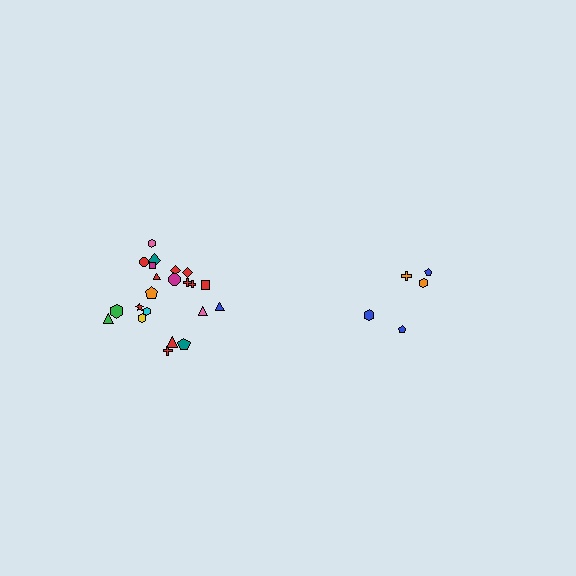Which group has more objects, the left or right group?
The left group.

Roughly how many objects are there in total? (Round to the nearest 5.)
Roughly 25 objects in total.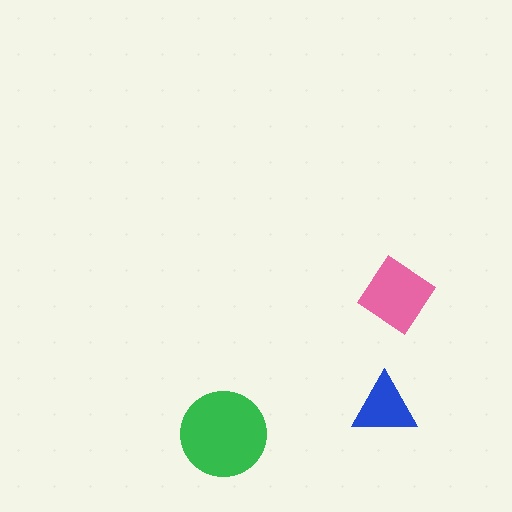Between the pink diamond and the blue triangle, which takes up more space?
The pink diamond.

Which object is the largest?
The green circle.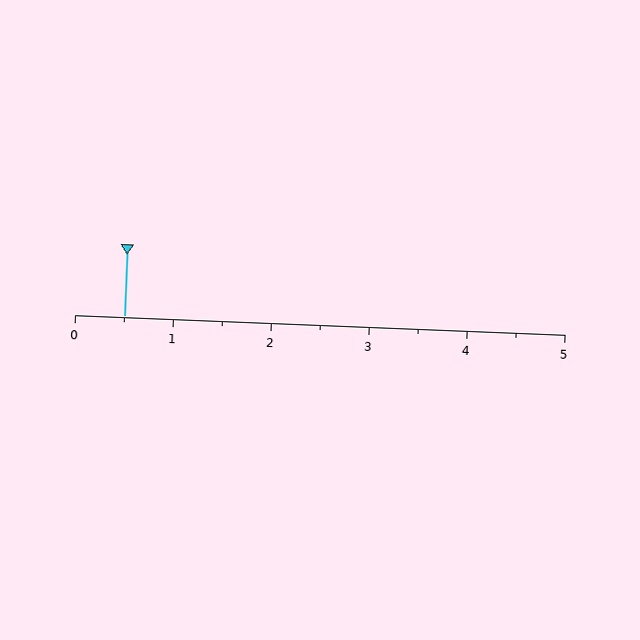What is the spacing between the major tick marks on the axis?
The major ticks are spaced 1 apart.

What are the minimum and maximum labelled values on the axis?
The axis runs from 0 to 5.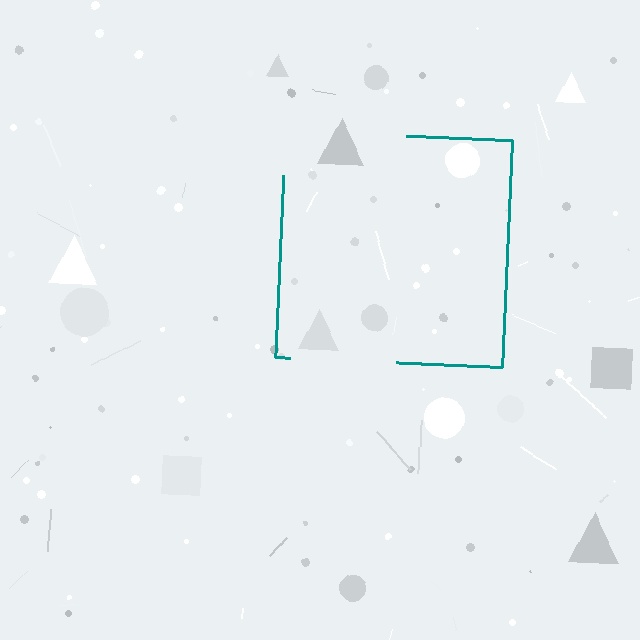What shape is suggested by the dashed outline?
The dashed outline suggests a square.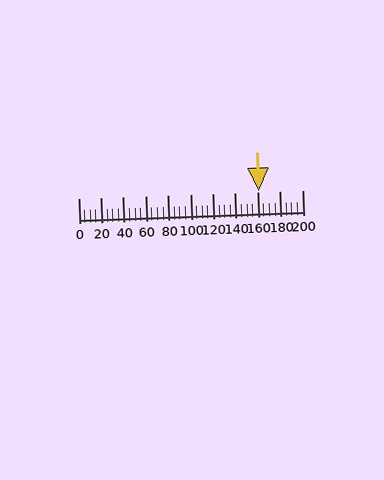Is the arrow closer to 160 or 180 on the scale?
The arrow is closer to 160.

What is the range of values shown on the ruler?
The ruler shows values from 0 to 200.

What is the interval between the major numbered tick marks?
The major tick marks are spaced 20 units apart.